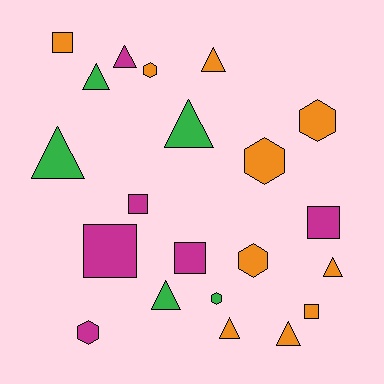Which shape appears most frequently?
Triangle, with 9 objects.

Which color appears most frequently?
Orange, with 10 objects.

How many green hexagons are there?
There is 1 green hexagon.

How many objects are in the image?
There are 21 objects.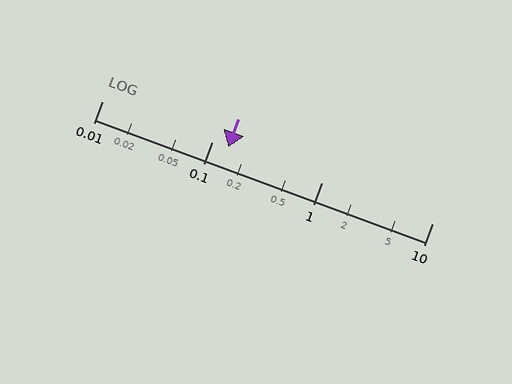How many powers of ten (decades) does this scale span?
The scale spans 3 decades, from 0.01 to 10.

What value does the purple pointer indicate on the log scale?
The pointer indicates approximately 0.14.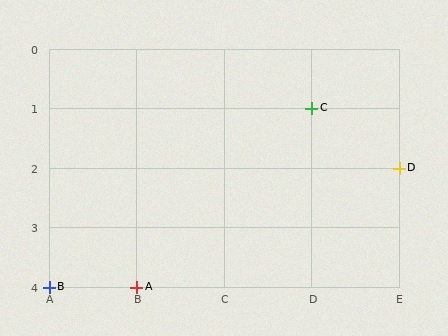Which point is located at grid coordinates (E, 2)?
Point D is at (E, 2).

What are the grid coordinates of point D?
Point D is at grid coordinates (E, 2).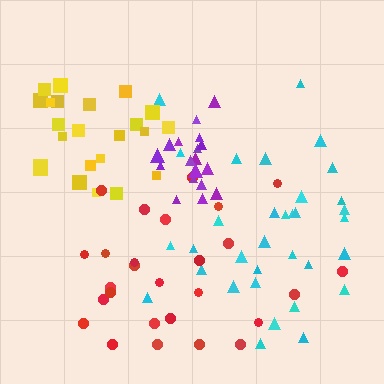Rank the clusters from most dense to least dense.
purple, yellow, cyan, red.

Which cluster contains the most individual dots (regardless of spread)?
Cyan (33).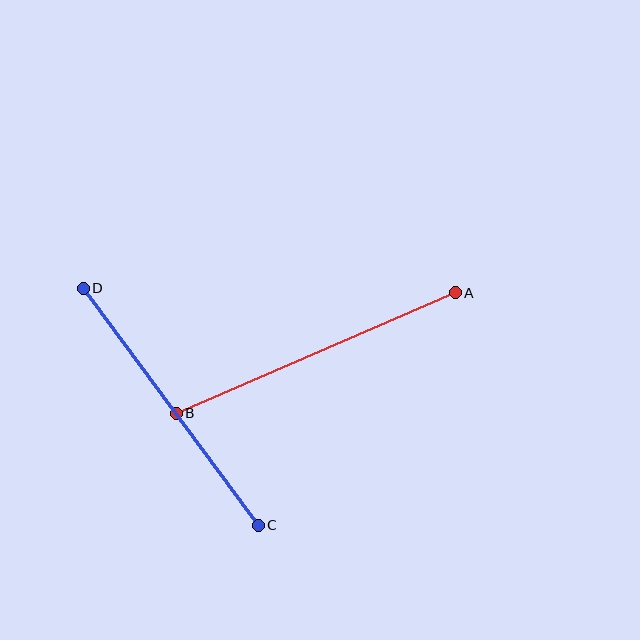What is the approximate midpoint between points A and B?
The midpoint is at approximately (316, 353) pixels.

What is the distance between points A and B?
The distance is approximately 304 pixels.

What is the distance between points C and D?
The distance is approximately 295 pixels.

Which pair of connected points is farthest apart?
Points A and B are farthest apart.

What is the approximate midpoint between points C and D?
The midpoint is at approximately (171, 407) pixels.